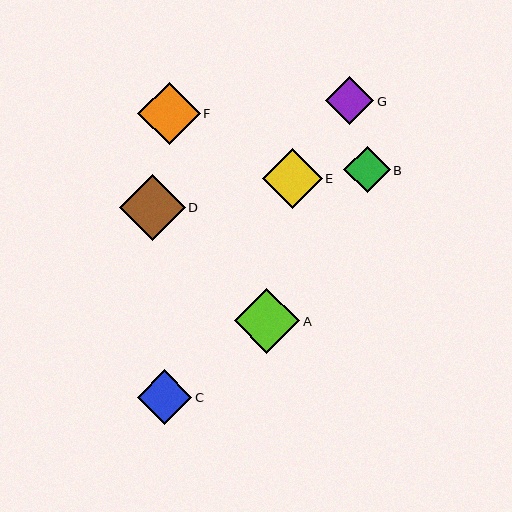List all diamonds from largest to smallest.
From largest to smallest: D, A, F, E, C, G, B.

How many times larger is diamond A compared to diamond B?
Diamond A is approximately 1.4 times the size of diamond B.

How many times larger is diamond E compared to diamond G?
Diamond E is approximately 1.3 times the size of diamond G.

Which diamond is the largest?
Diamond D is the largest with a size of approximately 66 pixels.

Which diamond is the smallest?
Diamond B is the smallest with a size of approximately 47 pixels.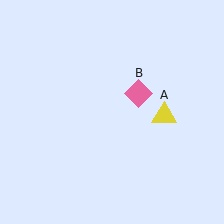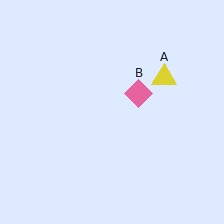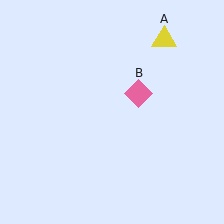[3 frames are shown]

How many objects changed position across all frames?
1 object changed position: yellow triangle (object A).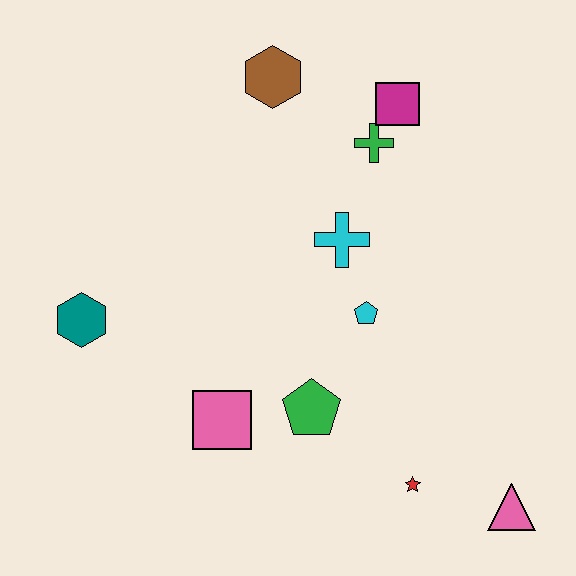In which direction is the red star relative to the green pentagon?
The red star is to the right of the green pentagon.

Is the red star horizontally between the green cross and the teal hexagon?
No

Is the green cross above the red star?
Yes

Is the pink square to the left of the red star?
Yes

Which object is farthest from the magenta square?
The pink triangle is farthest from the magenta square.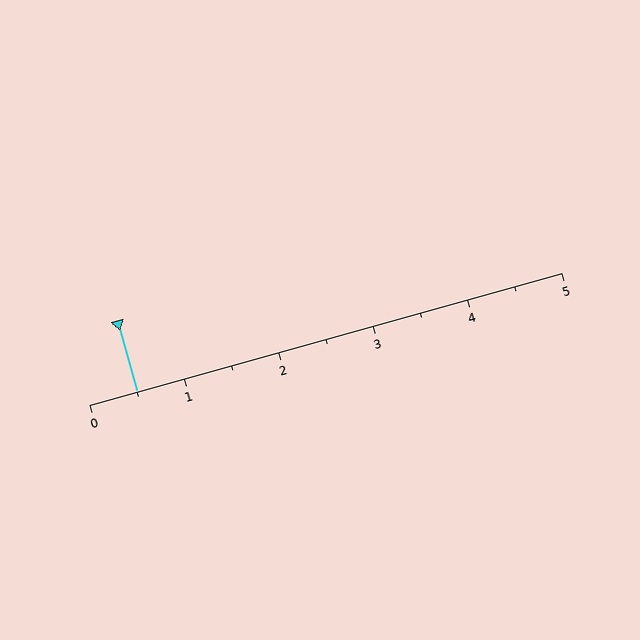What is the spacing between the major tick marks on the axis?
The major ticks are spaced 1 apart.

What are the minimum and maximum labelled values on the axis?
The axis runs from 0 to 5.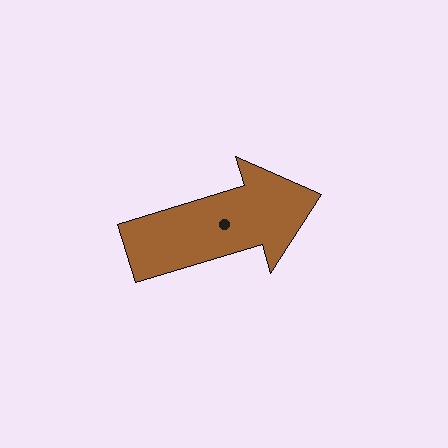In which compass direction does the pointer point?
East.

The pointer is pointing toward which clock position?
Roughly 2 o'clock.